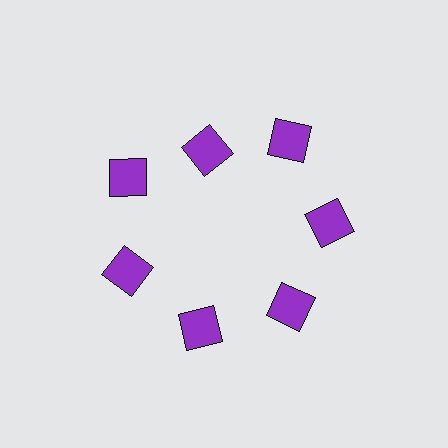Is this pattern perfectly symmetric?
No. The 7 purple squares are arranged in a ring, but one element near the 12 o'clock position is pulled inward toward the center, breaking the 7-fold rotational symmetry.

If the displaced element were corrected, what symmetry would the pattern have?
It would have 7-fold rotational symmetry — the pattern would map onto itself every 51 degrees.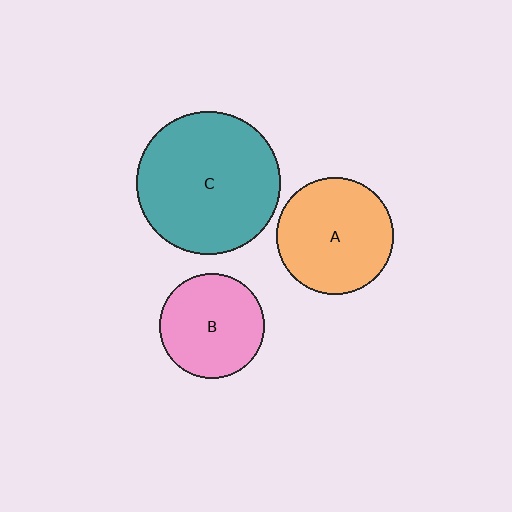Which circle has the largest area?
Circle C (teal).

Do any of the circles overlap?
No, none of the circles overlap.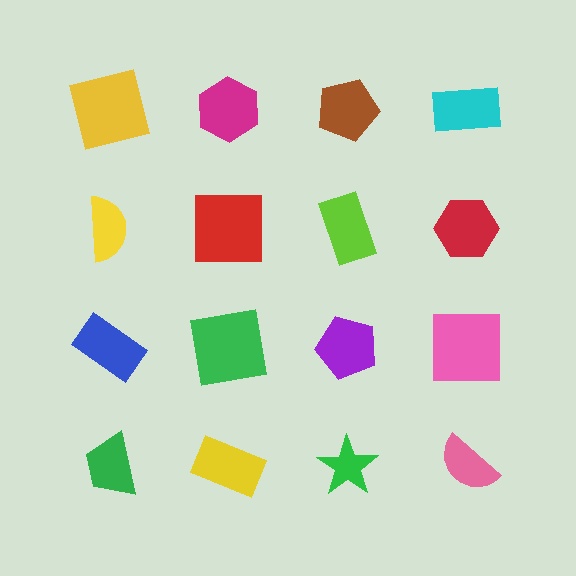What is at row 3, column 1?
A blue rectangle.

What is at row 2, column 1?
A yellow semicircle.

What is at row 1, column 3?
A brown pentagon.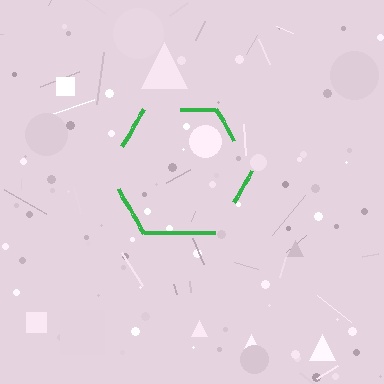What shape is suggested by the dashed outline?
The dashed outline suggests a hexagon.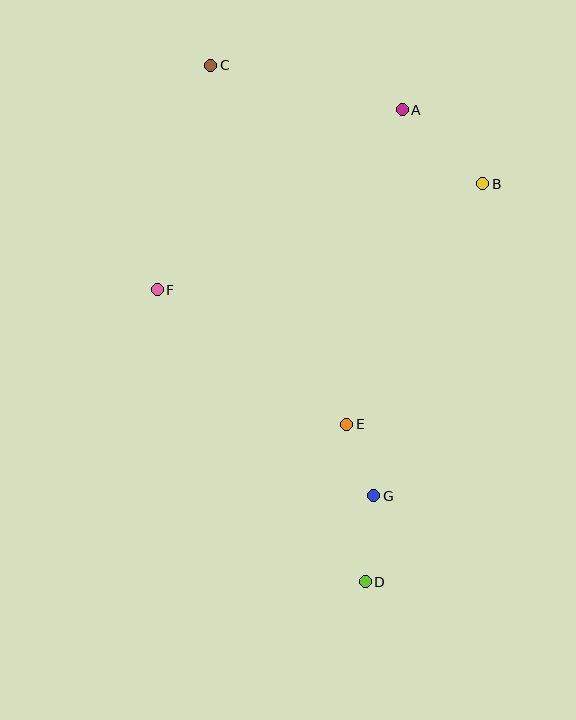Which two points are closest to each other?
Points E and G are closest to each other.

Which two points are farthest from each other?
Points C and D are farthest from each other.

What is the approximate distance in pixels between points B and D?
The distance between B and D is approximately 415 pixels.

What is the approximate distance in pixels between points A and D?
The distance between A and D is approximately 474 pixels.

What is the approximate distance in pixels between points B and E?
The distance between B and E is approximately 276 pixels.